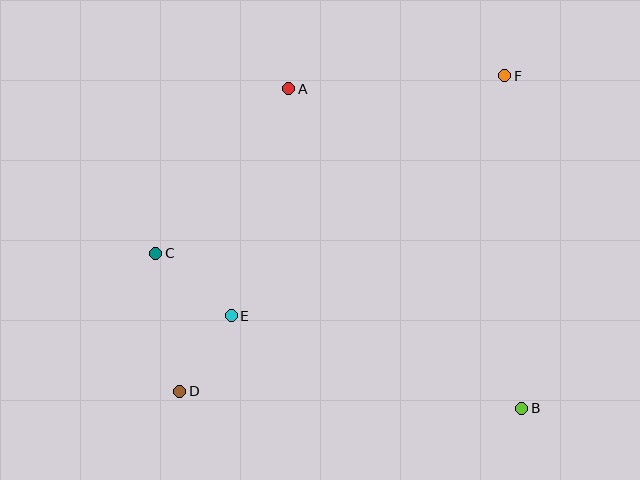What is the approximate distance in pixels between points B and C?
The distance between B and C is approximately 397 pixels.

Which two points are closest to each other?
Points D and E are closest to each other.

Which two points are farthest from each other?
Points D and F are farthest from each other.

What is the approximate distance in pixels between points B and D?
The distance between B and D is approximately 342 pixels.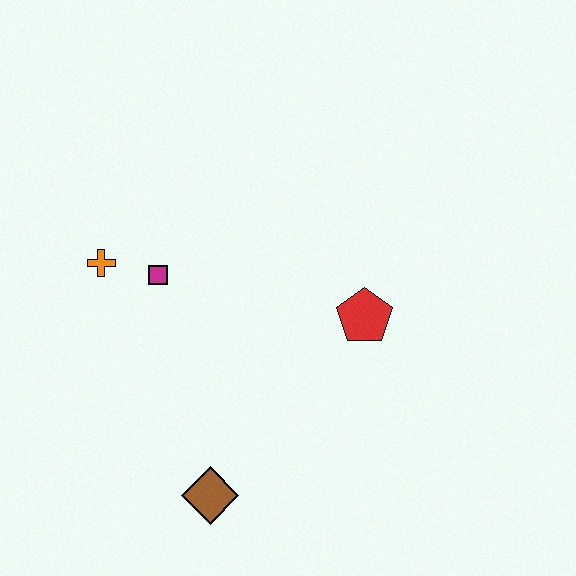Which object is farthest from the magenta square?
The brown diamond is farthest from the magenta square.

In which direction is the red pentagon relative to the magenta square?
The red pentagon is to the right of the magenta square.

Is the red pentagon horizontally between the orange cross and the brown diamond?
No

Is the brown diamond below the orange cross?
Yes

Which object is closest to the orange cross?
The magenta square is closest to the orange cross.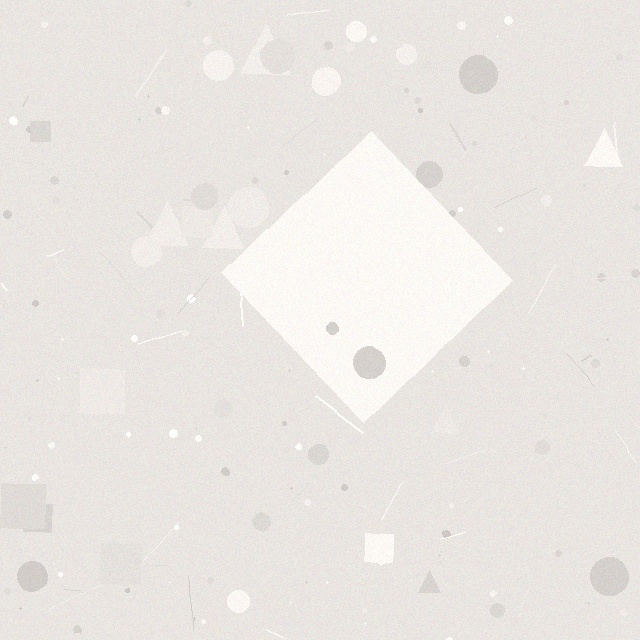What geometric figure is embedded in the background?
A diamond is embedded in the background.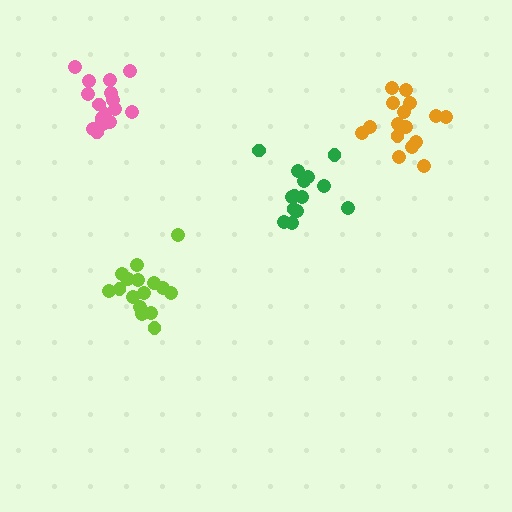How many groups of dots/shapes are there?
There are 4 groups.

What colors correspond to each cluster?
The clusters are colored: orange, pink, green, lime.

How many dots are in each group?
Group 1: 16 dots, Group 2: 17 dots, Group 3: 14 dots, Group 4: 17 dots (64 total).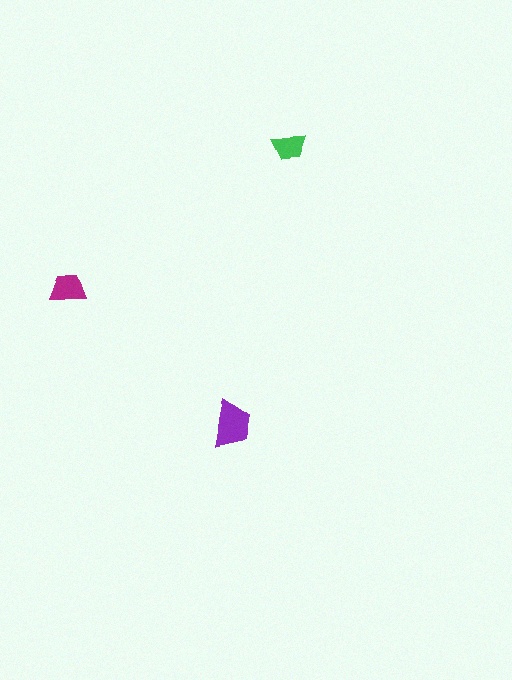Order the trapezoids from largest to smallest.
the purple one, the magenta one, the green one.